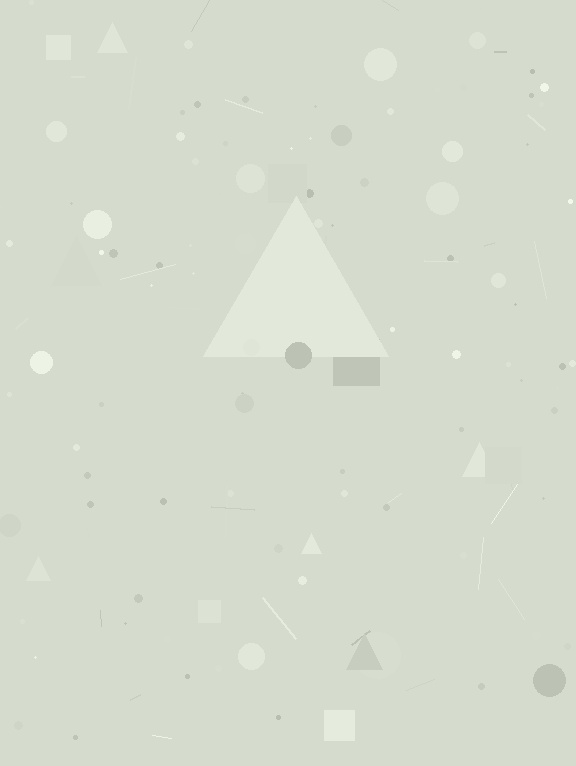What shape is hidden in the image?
A triangle is hidden in the image.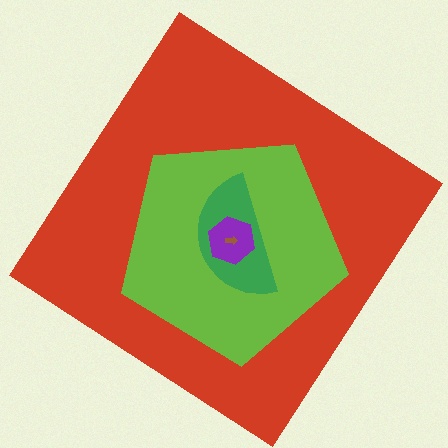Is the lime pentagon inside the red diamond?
Yes.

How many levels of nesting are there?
5.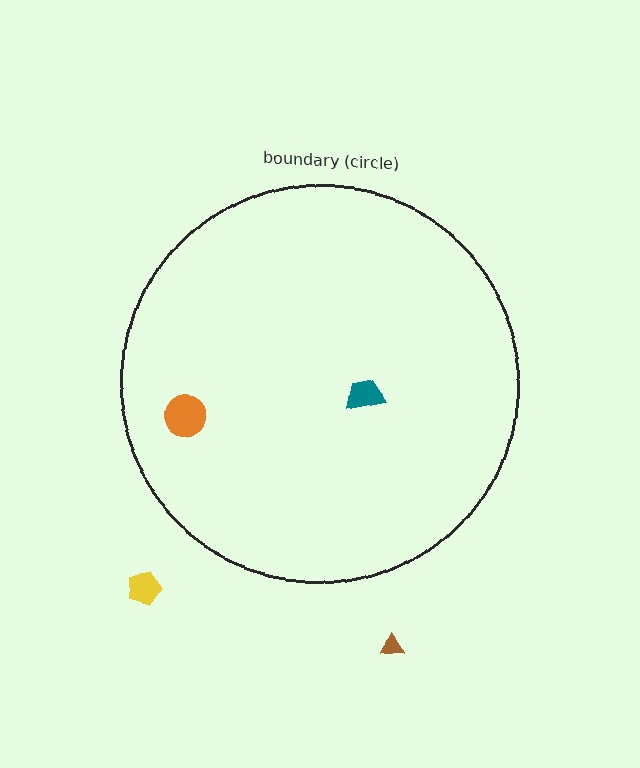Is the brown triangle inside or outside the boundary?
Outside.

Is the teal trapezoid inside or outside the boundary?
Inside.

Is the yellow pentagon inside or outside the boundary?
Outside.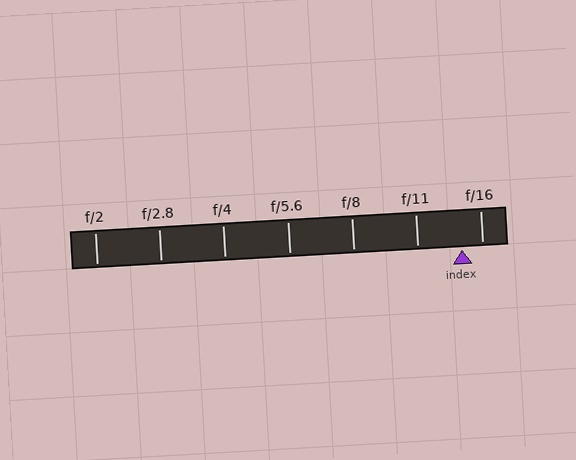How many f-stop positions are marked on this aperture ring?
There are 7 f-stop positions marked.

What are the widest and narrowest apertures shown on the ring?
The widest aperture shown is f/2 and the narrowest is f/16.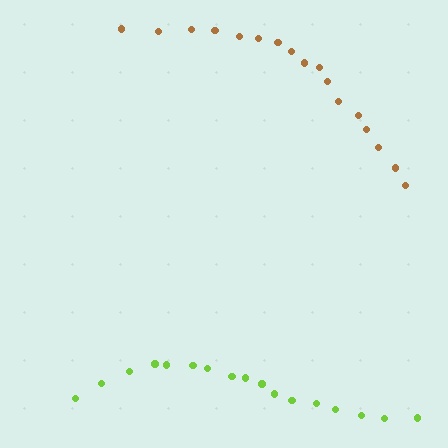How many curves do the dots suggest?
There are 2 distinct paths.